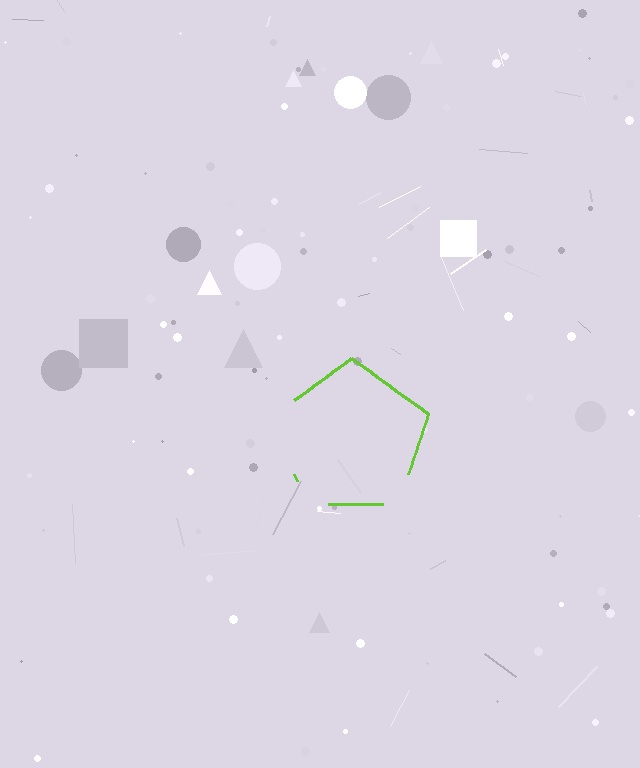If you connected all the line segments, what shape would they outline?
They would outline a pentagon.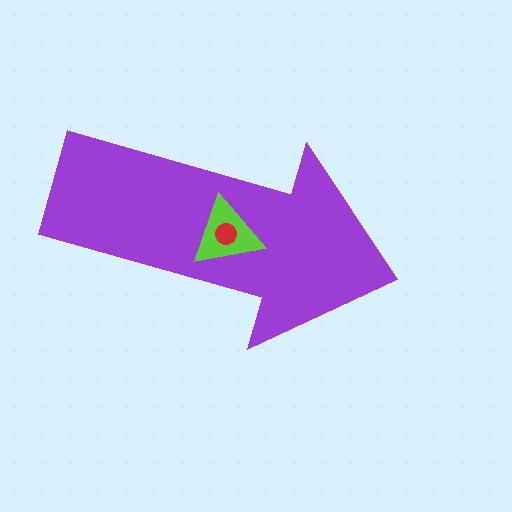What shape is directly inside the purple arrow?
The lime triangle.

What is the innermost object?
The red circle.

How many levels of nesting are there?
3.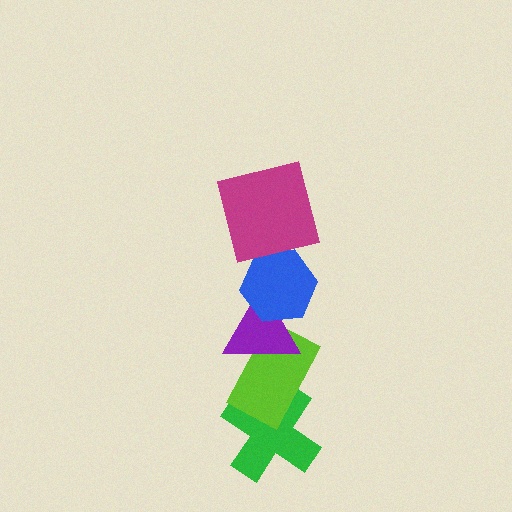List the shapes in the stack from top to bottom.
From top to bottom: the magenta square, the blue hexagon, the purple triangle, the lime rectangle, the green cross.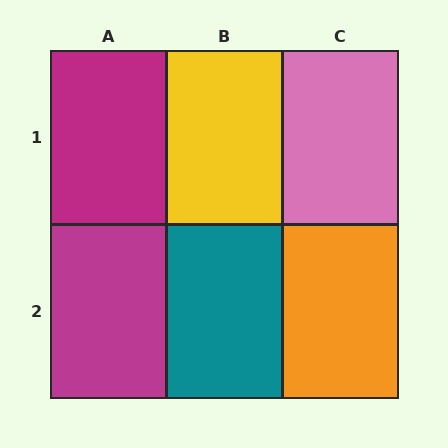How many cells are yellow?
1 cell is yellow.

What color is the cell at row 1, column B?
Yellow.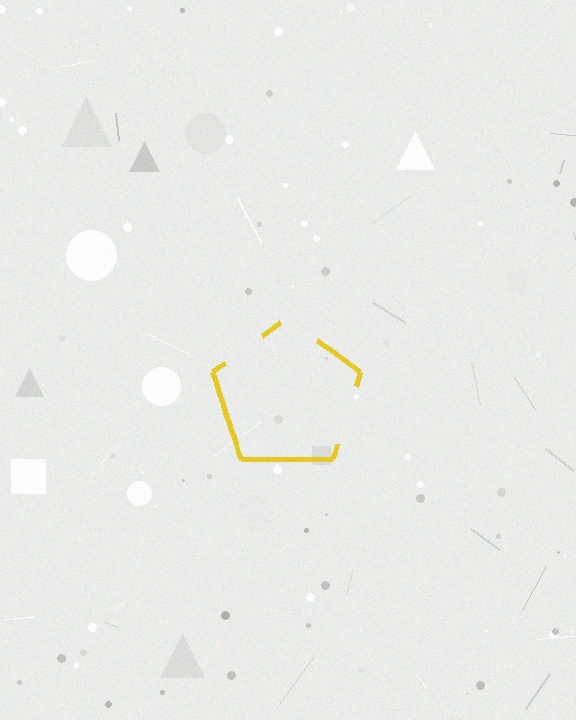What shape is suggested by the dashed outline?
The dashed outline suggests a pentagon.